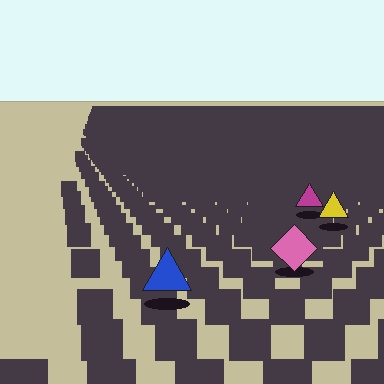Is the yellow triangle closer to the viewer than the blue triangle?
No. The blue triangle is closer — you can tell from the texture gradient: the ground texture is coarser near it.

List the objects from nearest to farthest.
From nearest to farthest: the blue triangle, the pink diamond, the yellow triangle, the magenta triangle.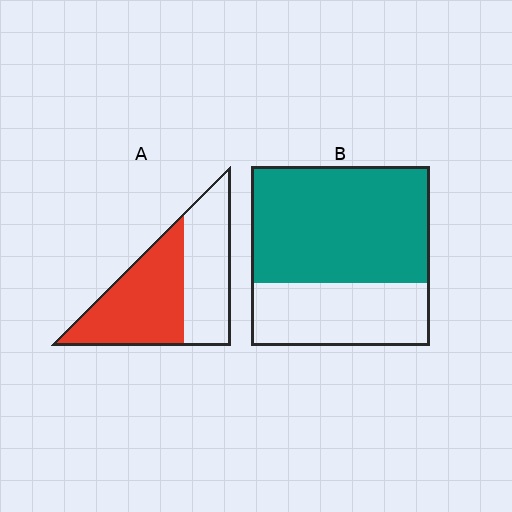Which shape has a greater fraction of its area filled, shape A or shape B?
Shape B.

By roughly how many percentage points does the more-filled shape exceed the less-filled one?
By roughly 10 percentage points (B over A).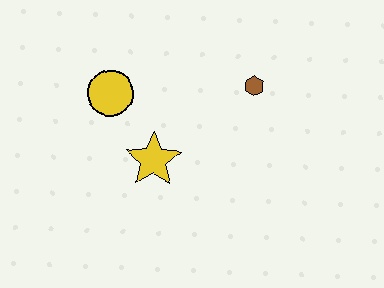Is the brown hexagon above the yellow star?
Yes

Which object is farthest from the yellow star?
The brown hexagon is farthest from the yellow star.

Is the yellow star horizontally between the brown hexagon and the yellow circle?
Yes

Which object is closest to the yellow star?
The yellow circle is closest to the yellow star.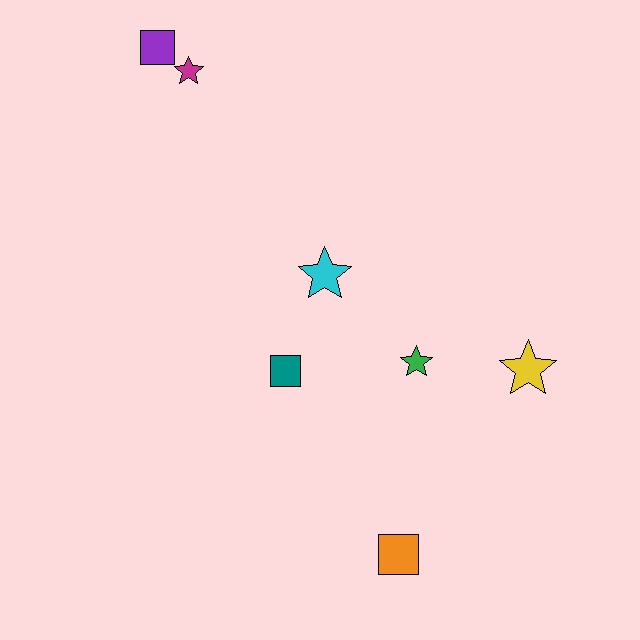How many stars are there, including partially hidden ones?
There are 4 stars.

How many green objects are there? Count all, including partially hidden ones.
There is 1 green object.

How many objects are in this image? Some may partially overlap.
There are 7 objects.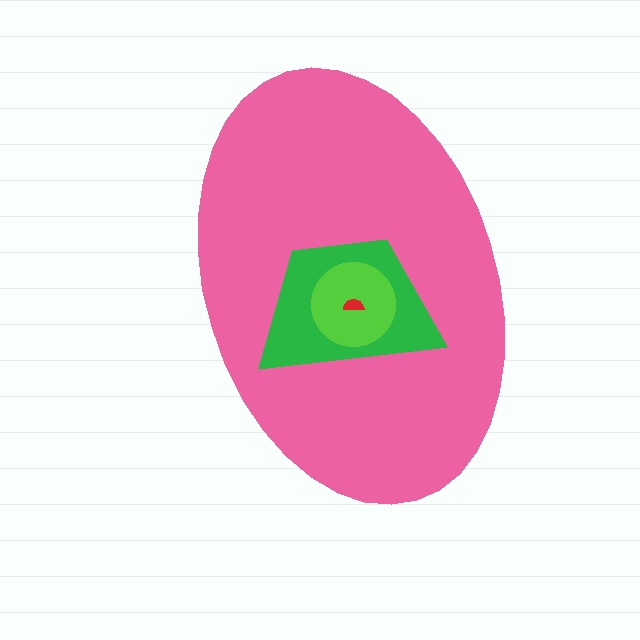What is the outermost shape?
The pink ellipse.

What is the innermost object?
The red semicircle.